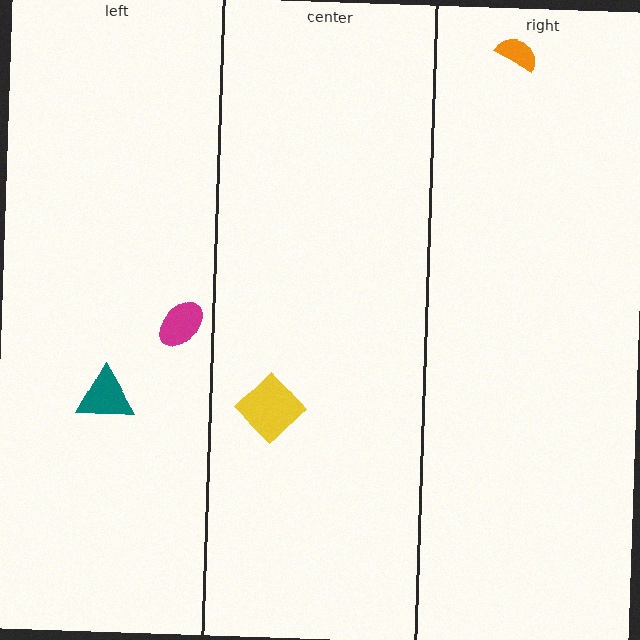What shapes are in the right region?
The orange semicircle.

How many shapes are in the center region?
1.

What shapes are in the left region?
The teal triangle, the magenta ellipse.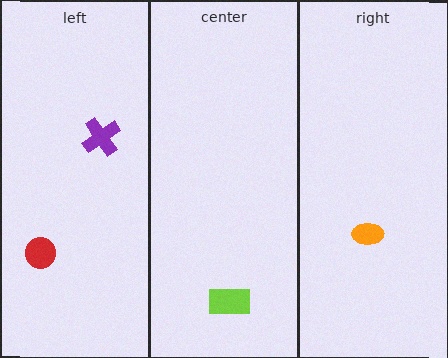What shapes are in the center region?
The lime rectangle.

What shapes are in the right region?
The orange ellipse.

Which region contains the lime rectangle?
The center region.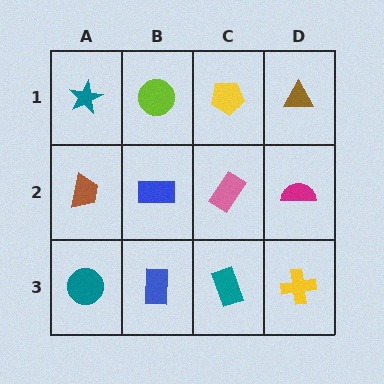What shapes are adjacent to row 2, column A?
A teal star (row 1, column A), a teal circle (row 3, column A), a blue rectangle (row 2, column B).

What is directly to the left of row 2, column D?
A pink rectangle.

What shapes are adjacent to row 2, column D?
A brown triangle (row 1, column D), a yellow cross (row 3, column D), a pink rectangle (row 2, column C).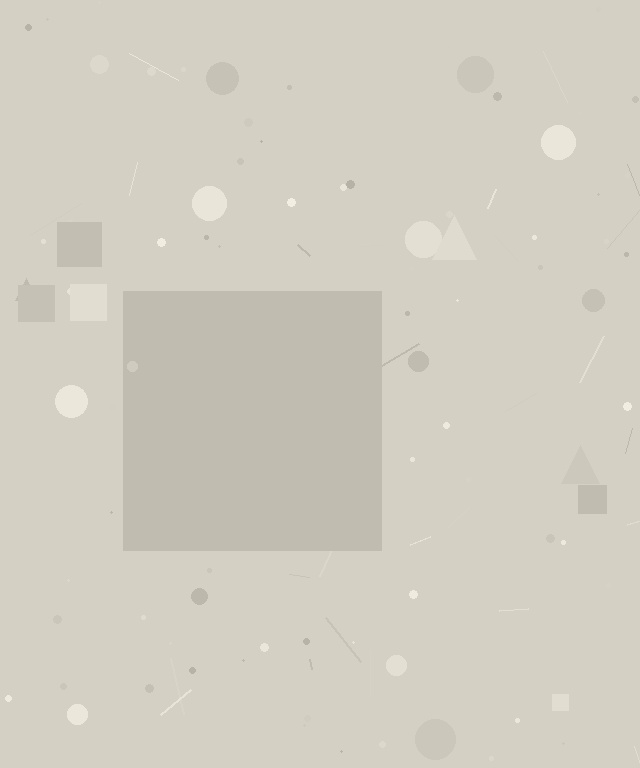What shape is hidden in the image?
A square is hidden in the image.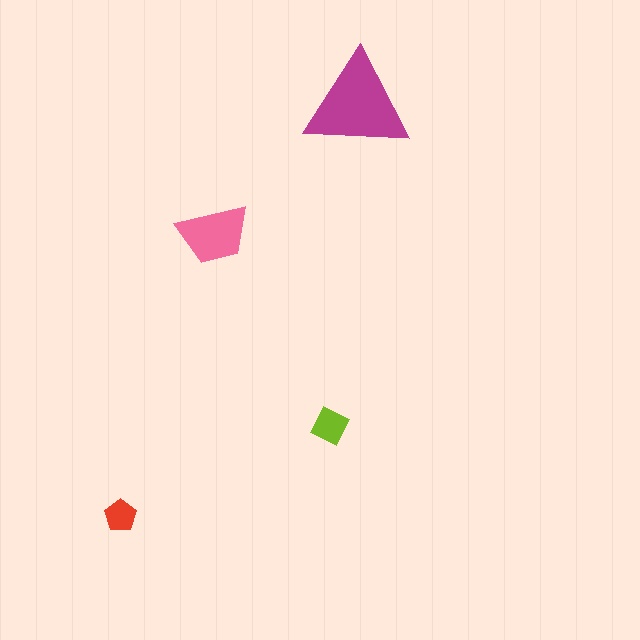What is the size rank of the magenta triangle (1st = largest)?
1st.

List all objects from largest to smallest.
The magenta triangle, the pink trapezoid, the lime diamond, the red pentagon.